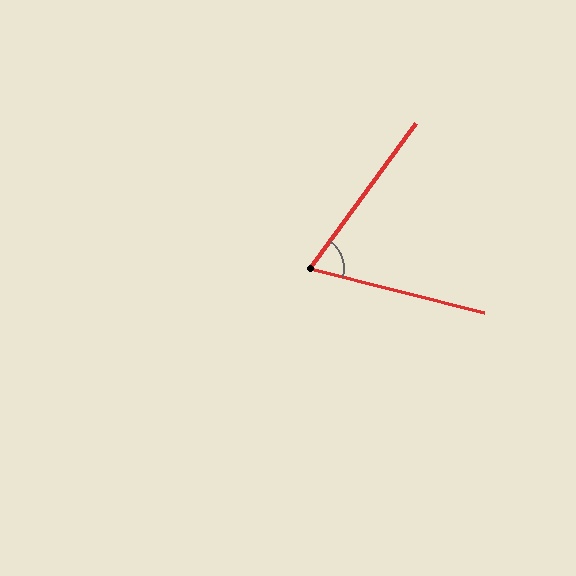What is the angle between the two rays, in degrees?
Approximately 68 degrees.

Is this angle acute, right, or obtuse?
It is acute.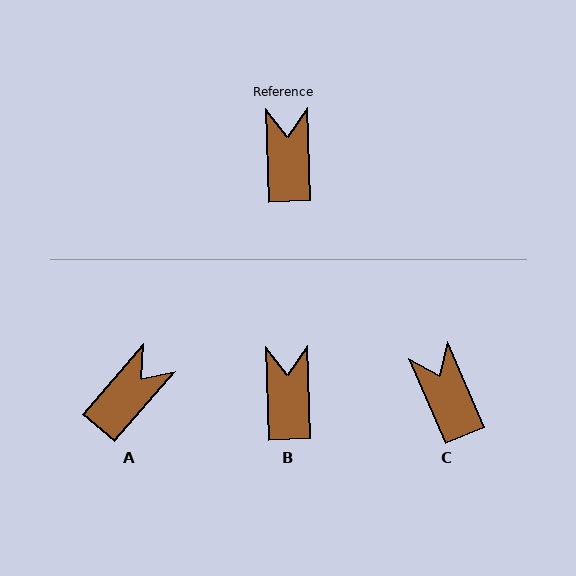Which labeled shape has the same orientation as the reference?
B.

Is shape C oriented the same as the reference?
No, it is off by about 21 degrees.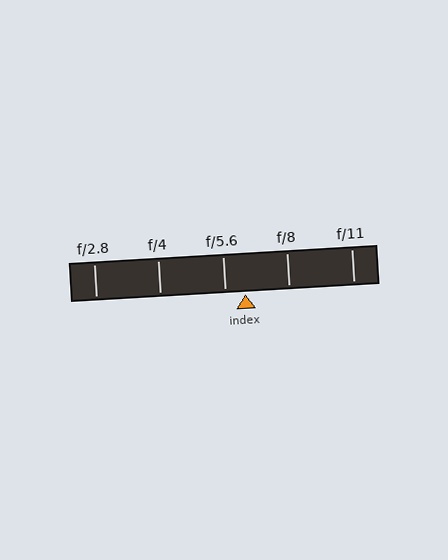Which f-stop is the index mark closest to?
The index mark is closest to f/5.6.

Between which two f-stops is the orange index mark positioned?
The index mark is between f/5.6 and f/8.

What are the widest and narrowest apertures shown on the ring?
The widest aperture shown is f/2.8 and the narrowest is f/11.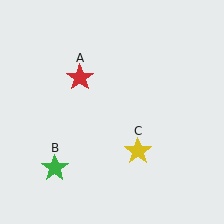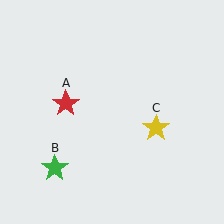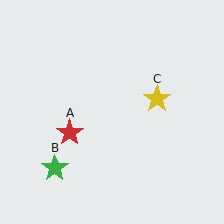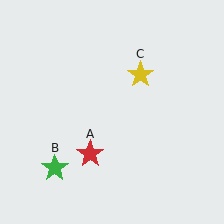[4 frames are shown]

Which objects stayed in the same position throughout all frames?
Green star (object B) remained stationary.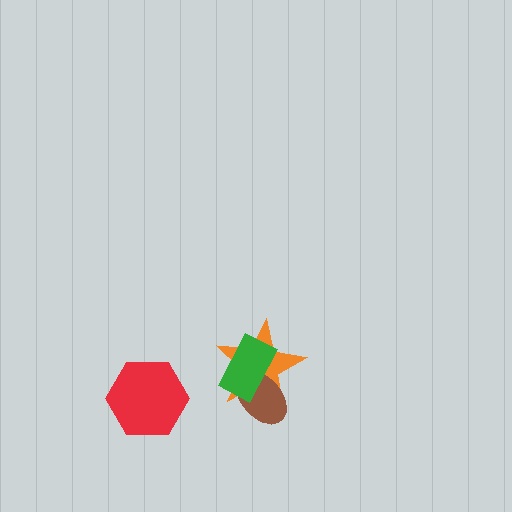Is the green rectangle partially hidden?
No, no other shape covers it.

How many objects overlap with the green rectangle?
2 objects overlap with the green rectangle.